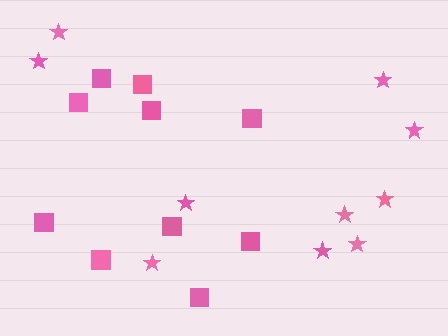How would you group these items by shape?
There are 2 groups: one group of stars (10) and one group of squares (10).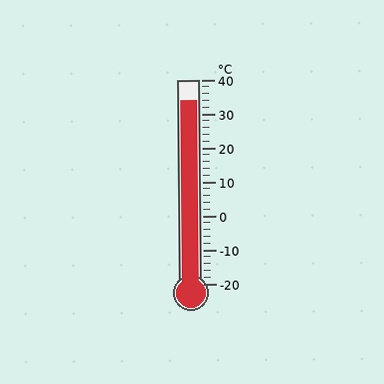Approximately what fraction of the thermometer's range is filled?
The thermometer is filled to approximately 90% of its range.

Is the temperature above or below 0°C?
The temperature is above 0°C.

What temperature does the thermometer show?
The thermometer shows approximately 34°C.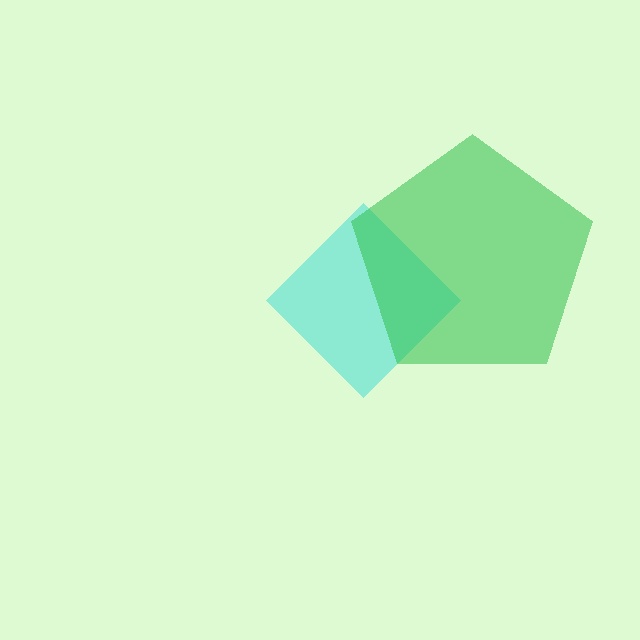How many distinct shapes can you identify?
There are 2 distinct shapes: a cyan diamond, a green pentagon.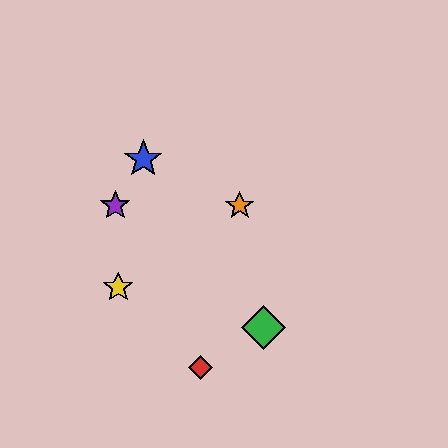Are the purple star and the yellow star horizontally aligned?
No, the purple star is at y≈206 and the yellow star is at y≈287.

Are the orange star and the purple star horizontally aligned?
Yes, both are at y≈206.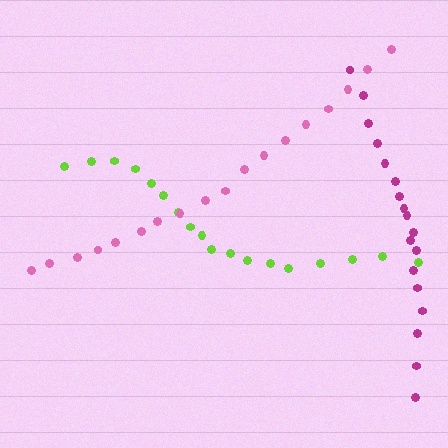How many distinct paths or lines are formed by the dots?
There are 3 distinct paths.